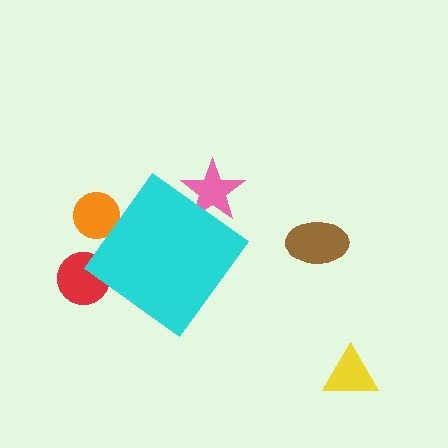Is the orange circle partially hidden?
Yes, the orange circle is partially hidden behind the cyan diamond.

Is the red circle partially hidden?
Yes, the red circle is partially hidden behind the cyan diamond.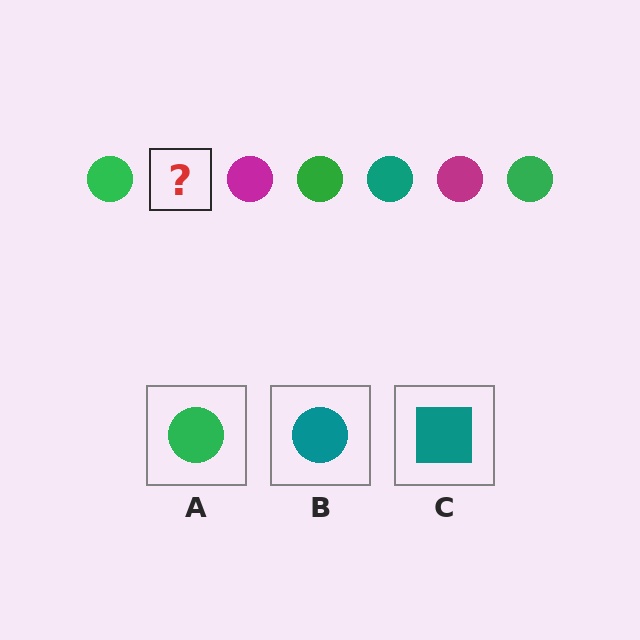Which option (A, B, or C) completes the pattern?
B.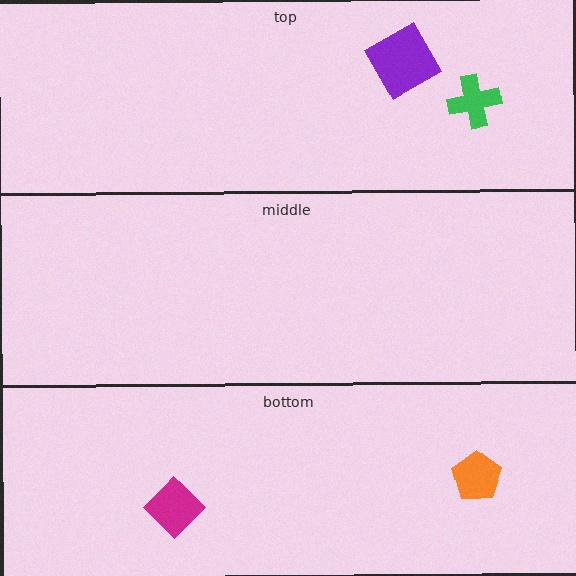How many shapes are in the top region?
2.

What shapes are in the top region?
The green cross, the purple diamond.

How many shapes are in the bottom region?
2.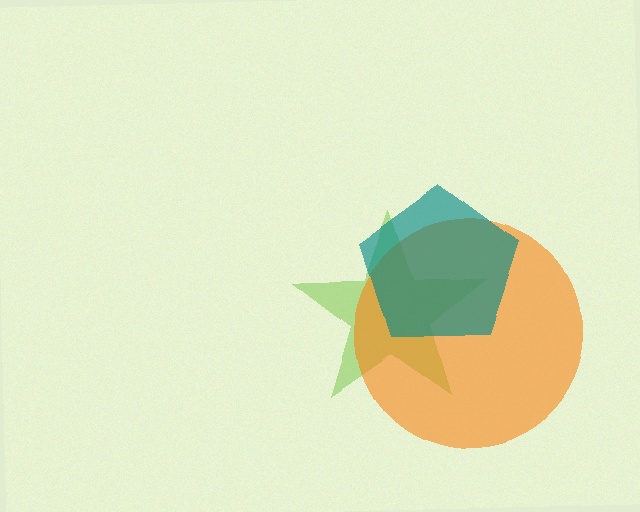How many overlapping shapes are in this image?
There are 3 overlapping shapes in the image.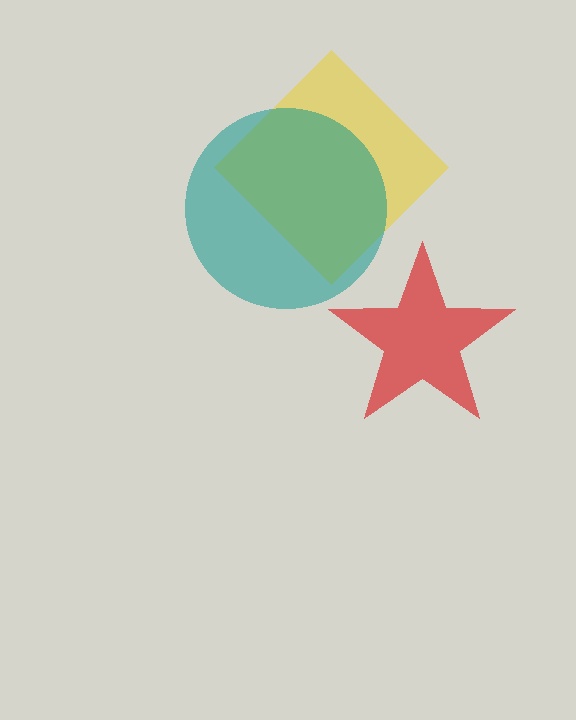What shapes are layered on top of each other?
The layered shapes are: a yellow diamond, a red star, a teal circle.